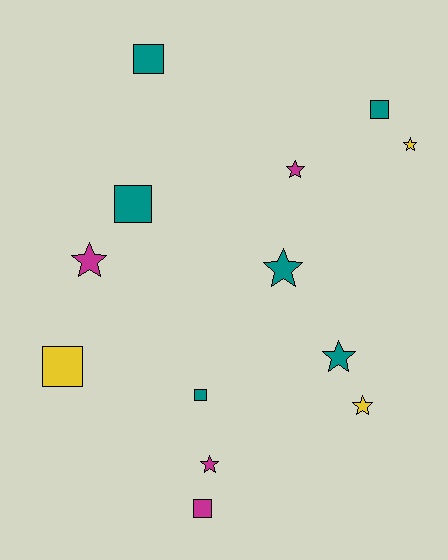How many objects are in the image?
There are 13 objects.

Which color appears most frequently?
Teal, with 6 objects.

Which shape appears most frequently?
Star, with 7 objects.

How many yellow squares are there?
There is 1 yellow square.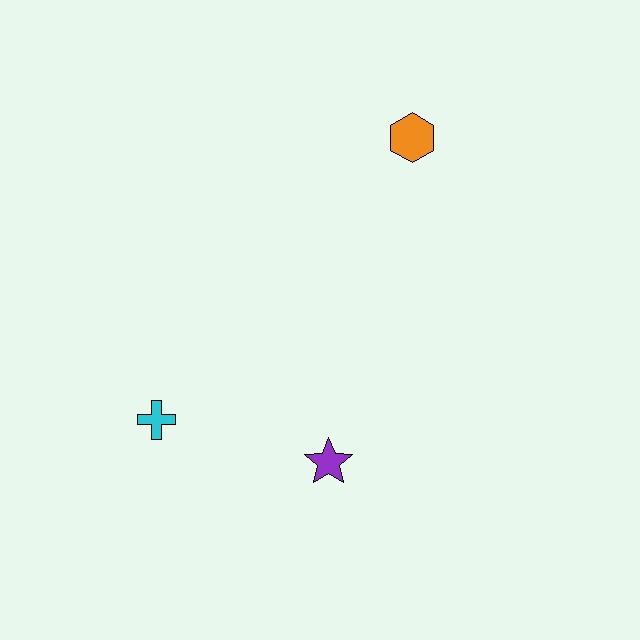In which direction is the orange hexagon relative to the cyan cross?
The orange hexagon is above the cyan cross.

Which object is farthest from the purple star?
The orange hexagon is farthest from the purple star.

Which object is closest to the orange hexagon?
The purple star is closest to the orange hexagon.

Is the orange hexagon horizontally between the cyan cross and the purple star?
No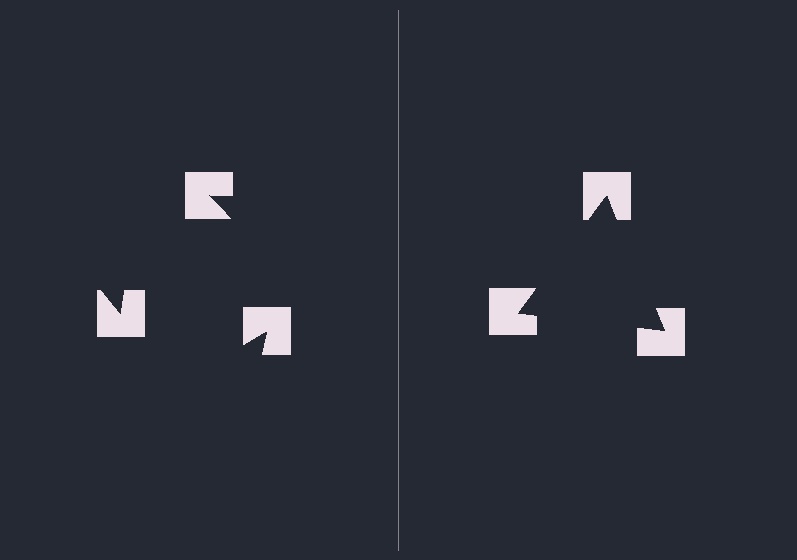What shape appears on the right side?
An illusory triangle.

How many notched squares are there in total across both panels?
6 — 3 on each side.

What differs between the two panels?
The notched squares are positioned identically on both sides; only the wedge orientations differ. On the right they align to a triangle; on the left they are misaligned.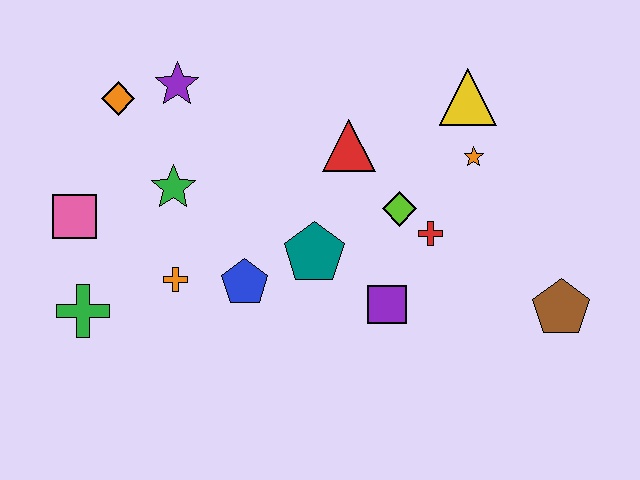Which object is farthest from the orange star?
The green cross is farthest from the orange star.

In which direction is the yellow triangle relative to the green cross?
The yellow triangle is to the right of the green cross.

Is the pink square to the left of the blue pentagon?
Yes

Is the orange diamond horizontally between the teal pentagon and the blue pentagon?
No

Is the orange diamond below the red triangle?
No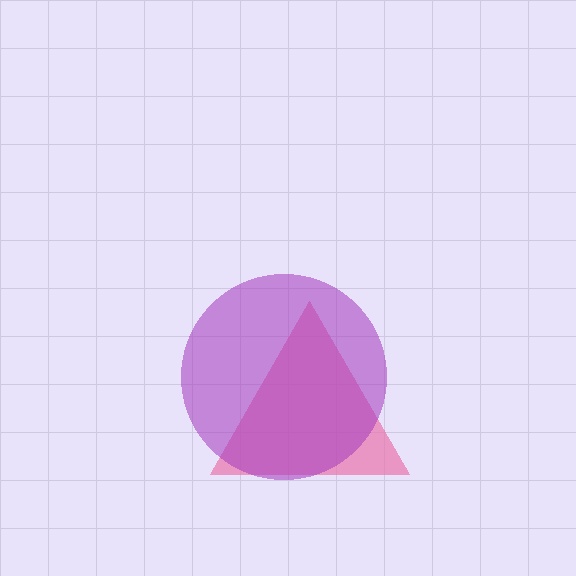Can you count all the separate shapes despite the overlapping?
Yes, there are 2 separate shapes.